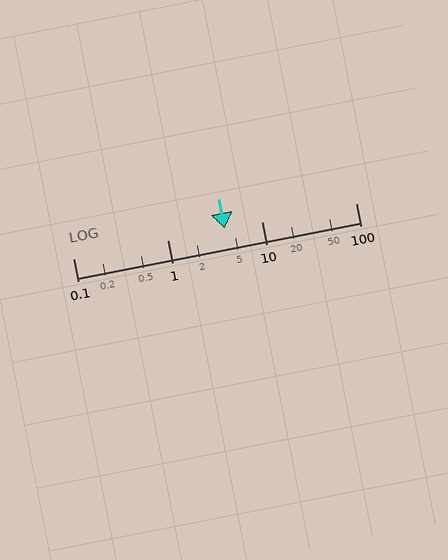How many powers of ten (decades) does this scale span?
The scale spans 3 decades, from 0.1 to 100.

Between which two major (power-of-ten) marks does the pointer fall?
The pointer is between 1 and 10.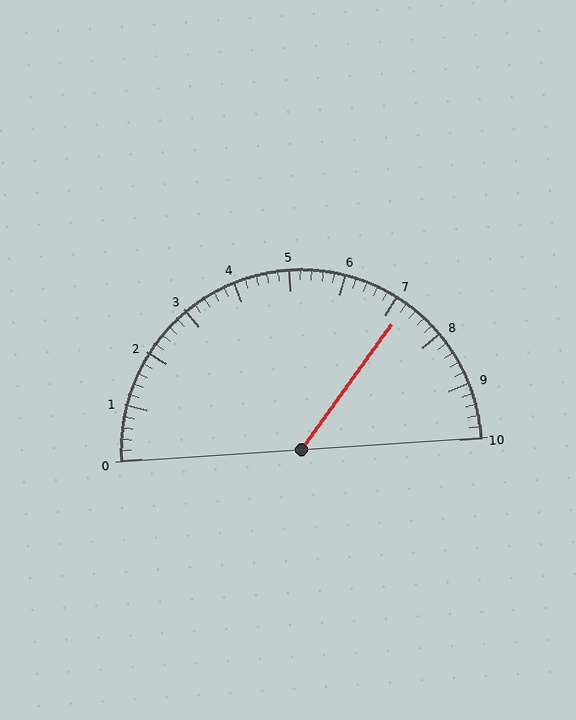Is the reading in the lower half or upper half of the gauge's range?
The reading is in the upper half of the range (0 to 10).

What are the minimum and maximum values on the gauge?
The gauge ranges from 0 to 10.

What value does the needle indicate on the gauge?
The needle indicates approximately 7.2.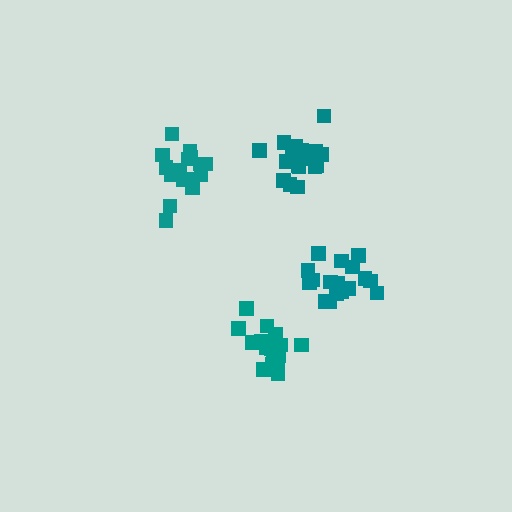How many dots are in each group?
Group 1: 16 dots, Group 2: 20 dots, Group 3: 17 dots, Group 4: 18 dots (71 total).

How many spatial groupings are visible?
There are 4 spatial groupings.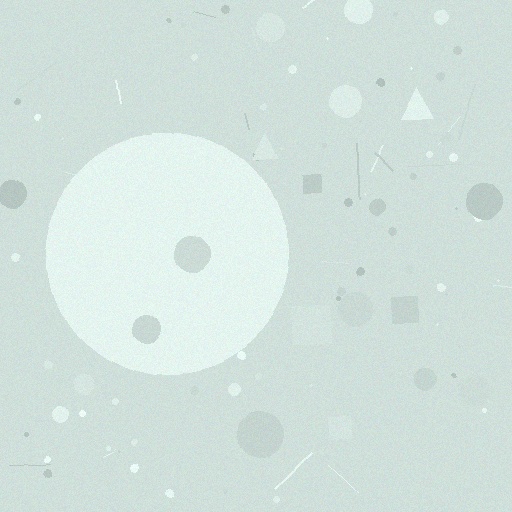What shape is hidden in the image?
A circle is hidden in the image.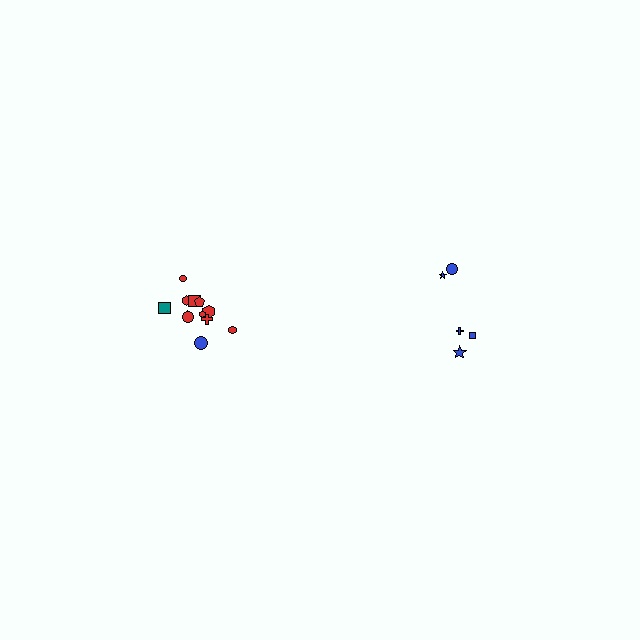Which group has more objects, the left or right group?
The left group.